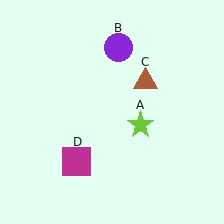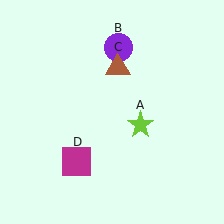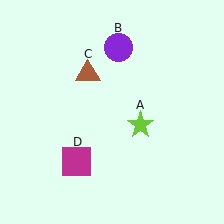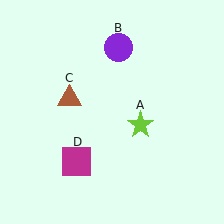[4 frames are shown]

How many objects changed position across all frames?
1 object changed position: brown triangle (object C).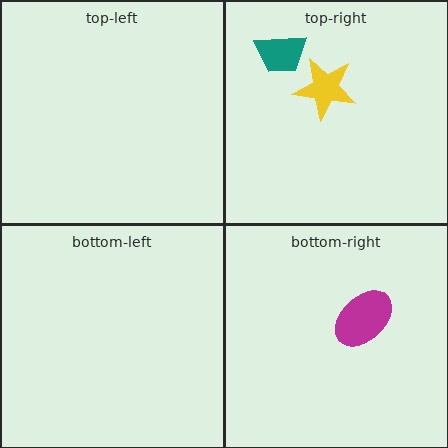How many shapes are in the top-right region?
2.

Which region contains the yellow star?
The top-right region.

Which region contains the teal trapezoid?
The top-right region.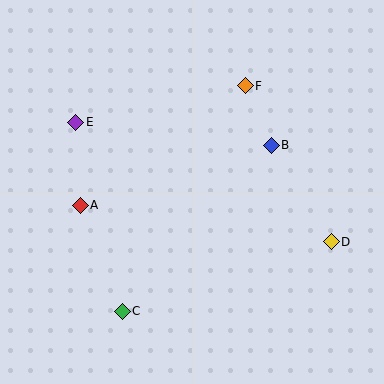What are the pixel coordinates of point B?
Point B is at (271, 145).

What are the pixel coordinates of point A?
Point A is at (80, 205).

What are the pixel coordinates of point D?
Point D is at (331, 242).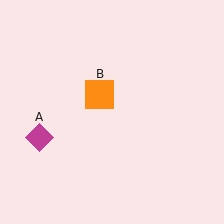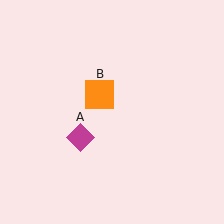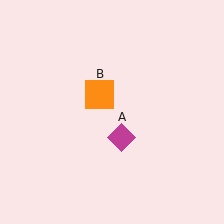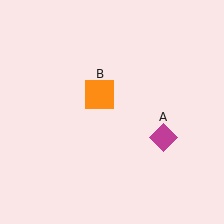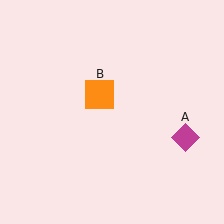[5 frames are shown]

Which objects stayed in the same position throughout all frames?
Orange square (object B) remained stationary.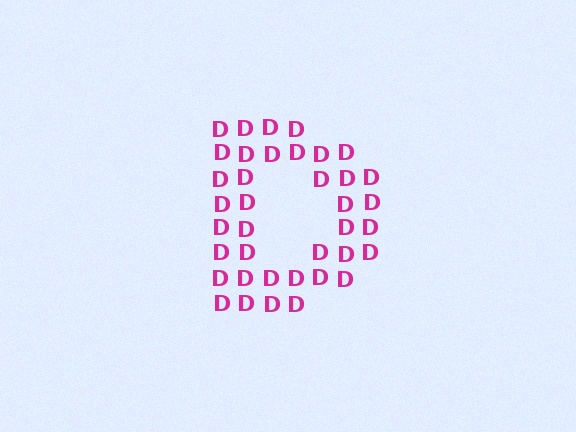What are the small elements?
The small elements are letter D's.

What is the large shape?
The large shape is the letter D.